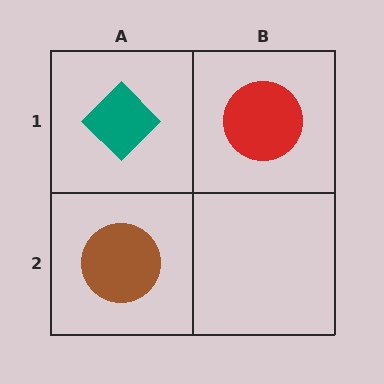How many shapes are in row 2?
1 shape.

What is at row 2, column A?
A brown circle.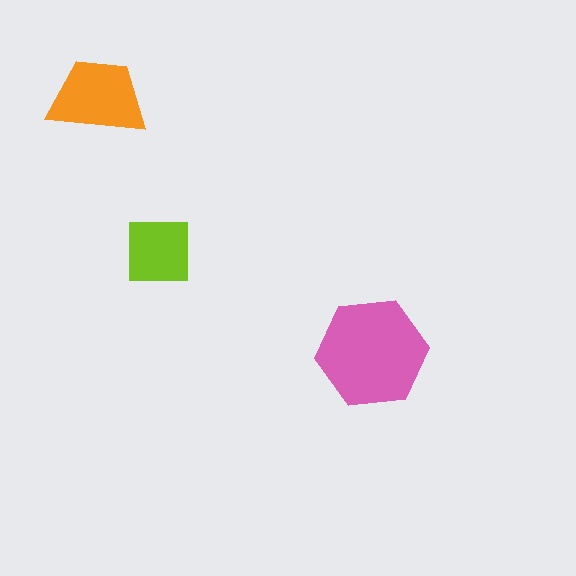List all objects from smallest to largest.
The lime square, the orange trapezoid, the pink hexagon.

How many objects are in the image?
There are 3 objects in the image.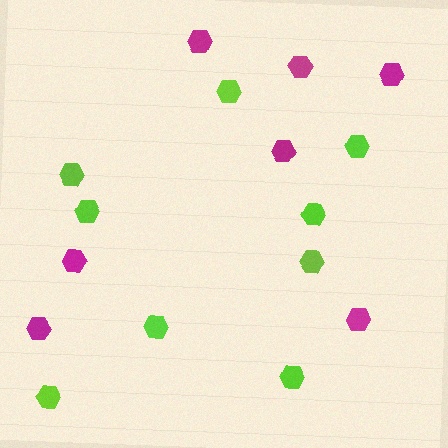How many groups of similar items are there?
There are 2 groups: one group of magenta hexagons (7) and one group of lime hexagons (9).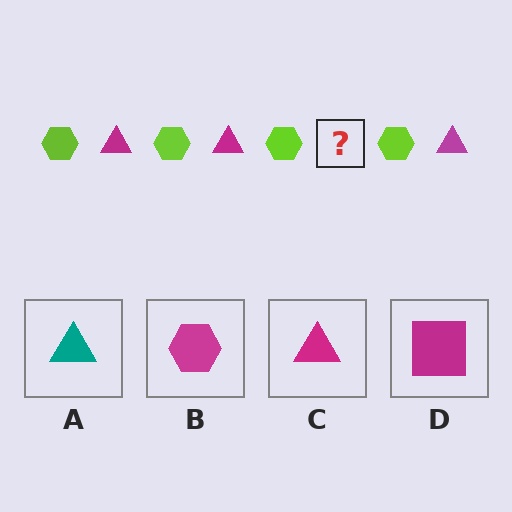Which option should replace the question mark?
Option C.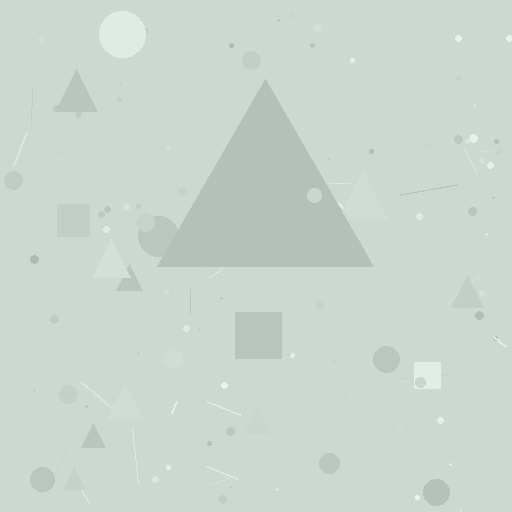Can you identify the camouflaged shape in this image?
The camouflaged shape is a triangle.